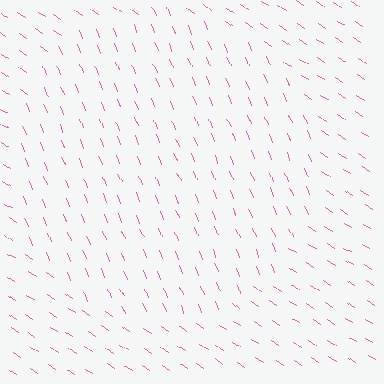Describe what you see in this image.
The image is filled with small pink line segments. A circle region in the image has lines oriented differently from the surrounding lines, creating a visible texture boundary.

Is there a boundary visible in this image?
Yes, there is a texture boundary formed by a change in line orientation.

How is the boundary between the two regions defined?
The boundary is defined purely by a change in line orientation (approximately 34 degrees difference). All lines are the same color and thickness.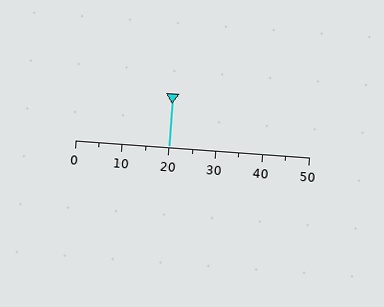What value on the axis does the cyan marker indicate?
The marker indicates approximately 20.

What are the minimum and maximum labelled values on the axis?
The axis runs from 0 to 50.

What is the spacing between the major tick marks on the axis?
The major ticks are spaced 10 apart.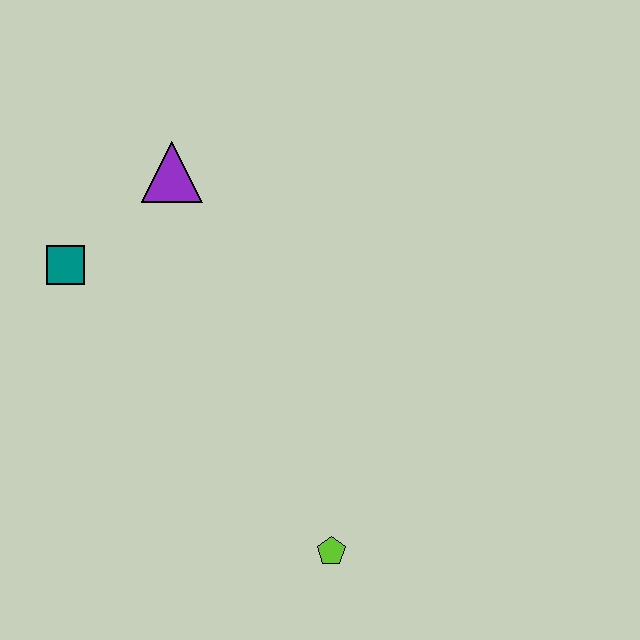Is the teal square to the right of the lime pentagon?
No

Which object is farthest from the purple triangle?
The lime pentagon is farthest from the purple triangle.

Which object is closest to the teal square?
The purple triangle is closest to the teal square.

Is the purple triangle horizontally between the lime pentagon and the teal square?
Yes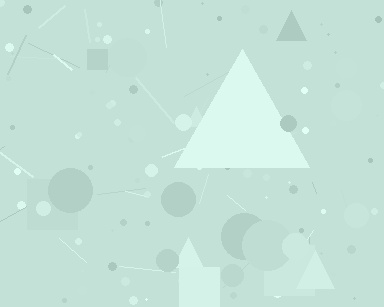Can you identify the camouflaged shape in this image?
The camouflaged shape is a triangle.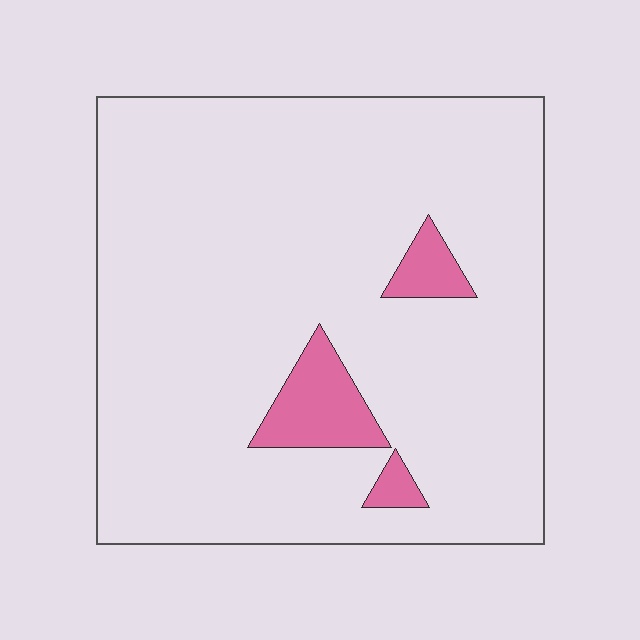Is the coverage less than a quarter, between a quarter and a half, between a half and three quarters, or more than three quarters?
Less than a quarter.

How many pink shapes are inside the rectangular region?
3.